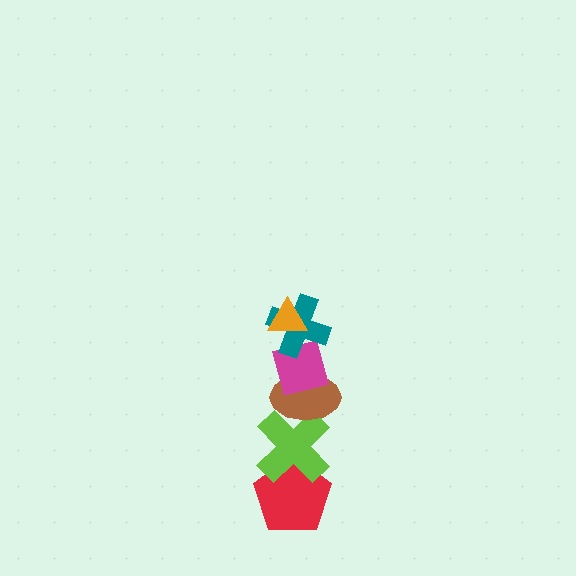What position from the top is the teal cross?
The teal cross is 2nd from the top.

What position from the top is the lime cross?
The lime cross is 5th from the top.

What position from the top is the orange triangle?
The orange triangle is 1st from the top.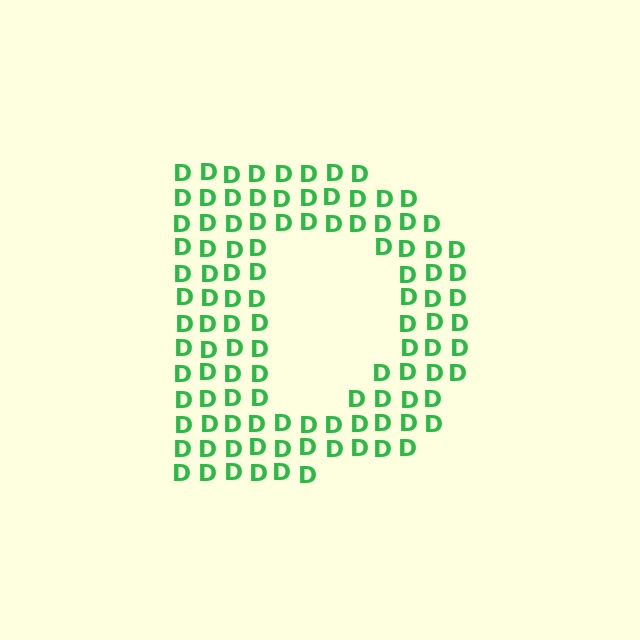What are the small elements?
The small elements are letter D's.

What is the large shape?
The large shape is the letter D.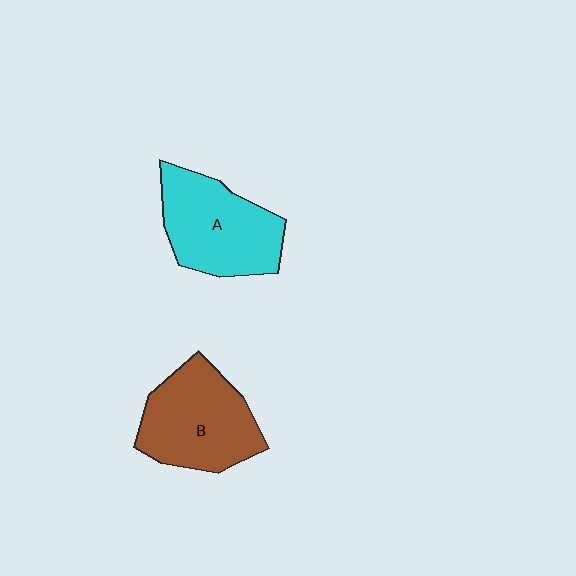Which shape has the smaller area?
Shape A (cyan).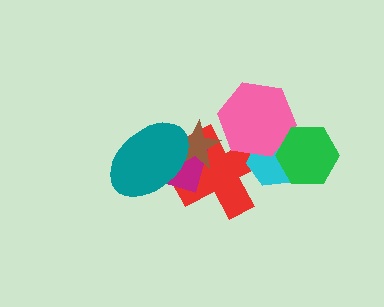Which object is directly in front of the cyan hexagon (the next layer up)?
The pink hexagon is directly in front of the cyan hexagon.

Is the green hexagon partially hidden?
No, no other shape covers it.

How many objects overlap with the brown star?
3 objects overlap with the brown star.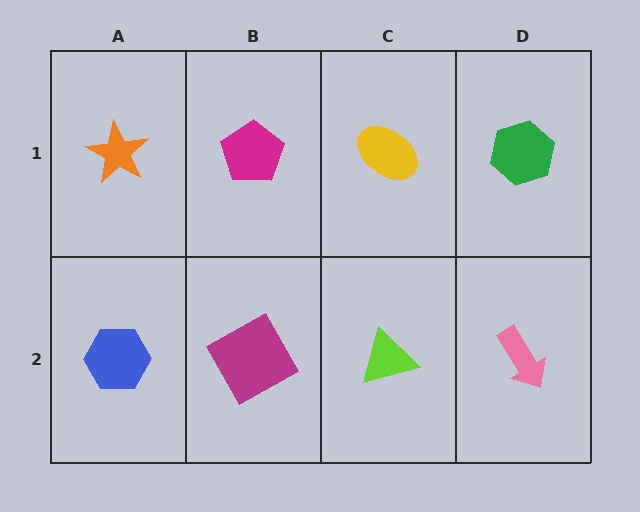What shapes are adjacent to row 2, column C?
A yellow ellipse (row 1, column C), a magenta square (row 2, column B), a pink arrow (row 2, column D).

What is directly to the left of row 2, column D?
A lime triangle.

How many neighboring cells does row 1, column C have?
3.